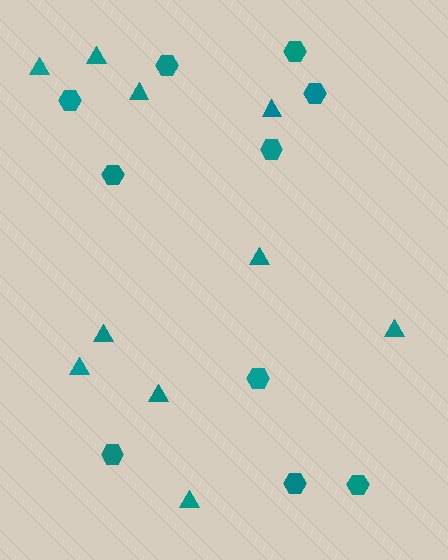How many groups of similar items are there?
There are 2 groups: one group of hexagons (10) and one group of triangles (10).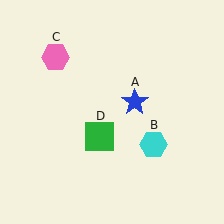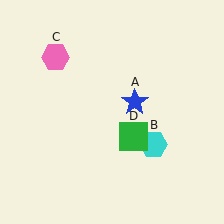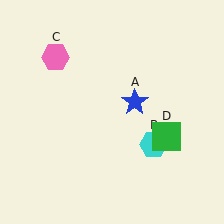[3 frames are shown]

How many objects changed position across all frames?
1 object changed position: green square (object D).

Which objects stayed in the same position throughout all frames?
Blue star (object A) and cyan hexagon (object B) and pink hexagon (object C) remained stationary.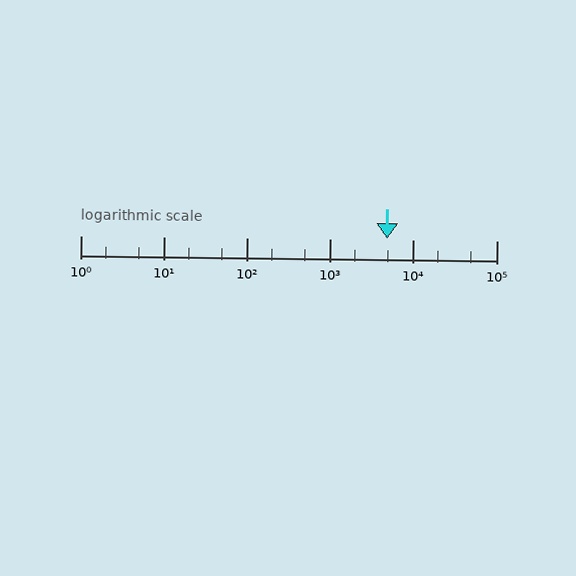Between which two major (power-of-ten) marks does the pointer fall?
The pointer is between 1000 and 10000.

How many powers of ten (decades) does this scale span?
The scale spans 5 decades, from 1 to 100000.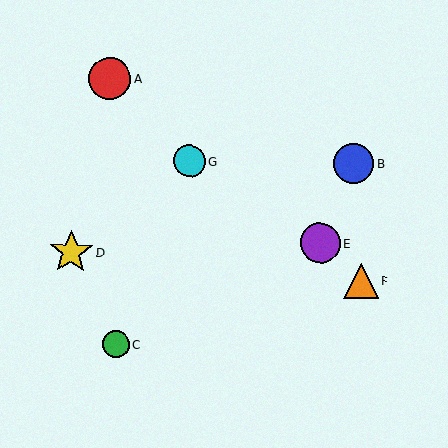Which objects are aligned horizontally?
Objects B, G are aligned horizontally.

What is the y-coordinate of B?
Object B is at y≈164.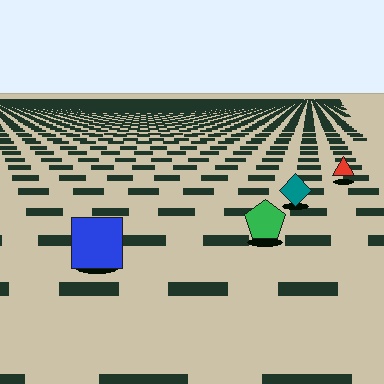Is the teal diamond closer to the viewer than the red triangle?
Yes. The teal diamond is closer — you can tell from the texture gradient: the ground texture is coarser near it.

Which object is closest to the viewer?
The blue square is closest. The texture marks near it are larger and more spread out.